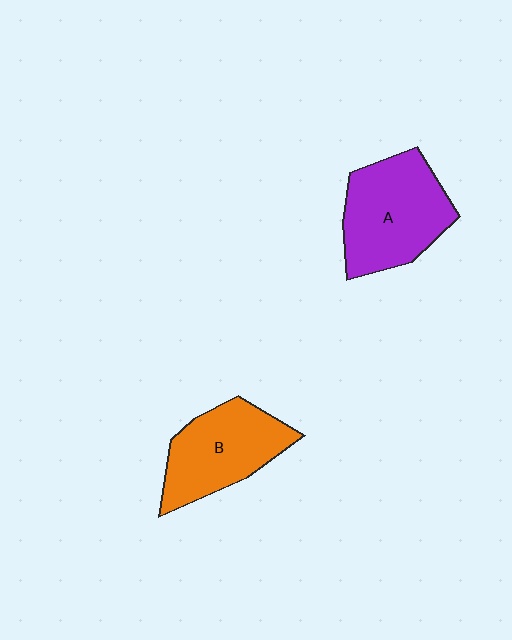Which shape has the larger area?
Shape A (purple).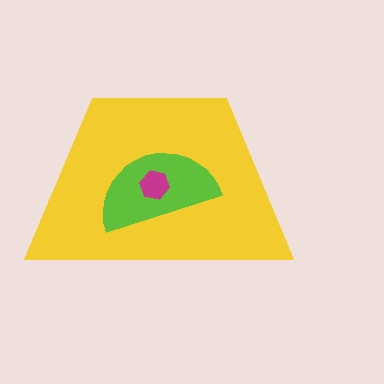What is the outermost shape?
The yellow trapezoid.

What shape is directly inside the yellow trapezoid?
The lime semicircle.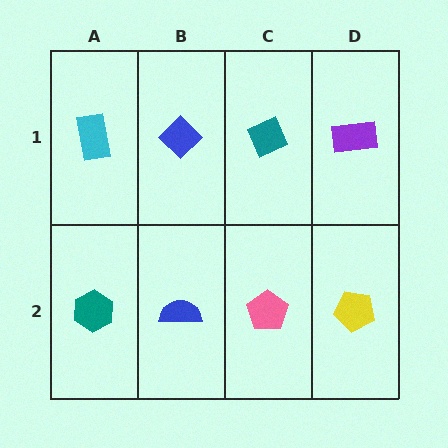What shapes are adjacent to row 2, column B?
A blue diamond (row 1, column B), a teal hexagon (row 2, column A), a pink pentagon (row 2, column C).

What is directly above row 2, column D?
A purple rectangle.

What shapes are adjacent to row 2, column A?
A cyan rectangle (row 1, column A), a blue semicircle (row 2, column B).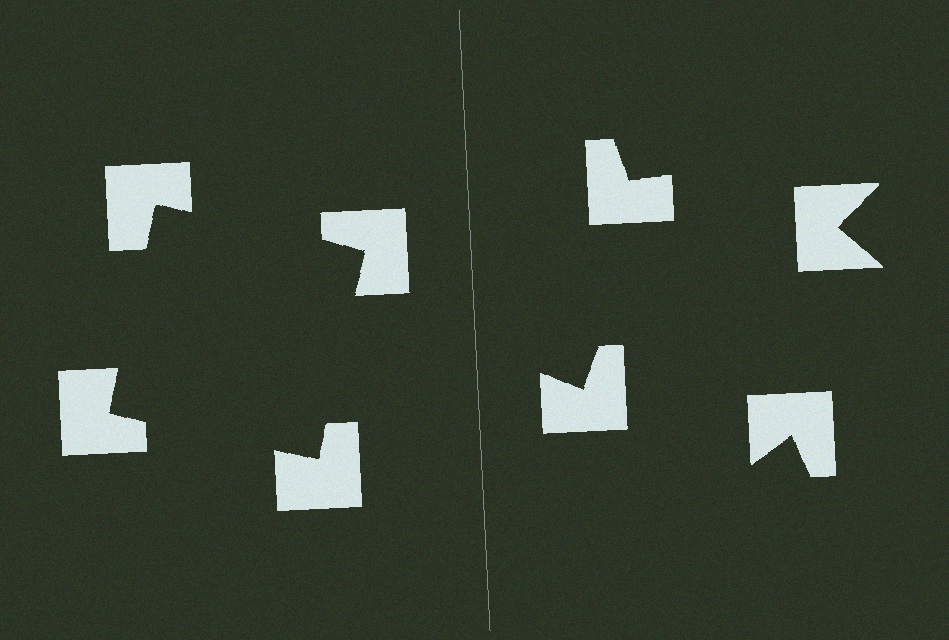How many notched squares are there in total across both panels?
8 — 4 on each side.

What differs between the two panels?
The notched squares are positioned identically on both sides; only the wedge orientations differ. On the left they align to a square; on the right they are misaligned.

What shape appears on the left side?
An illusory square.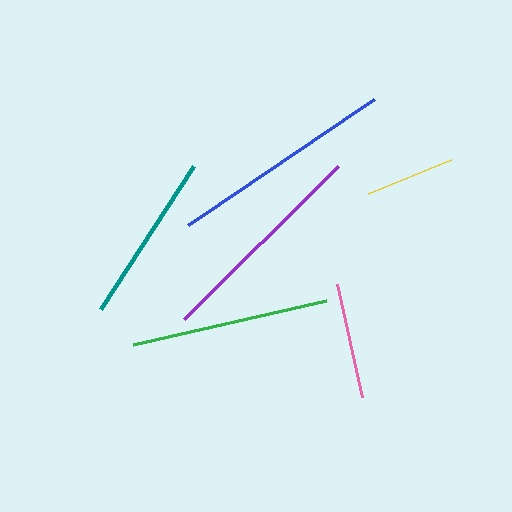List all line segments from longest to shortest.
From longest to shortest: blue, purple, green, teal, pink, yellow.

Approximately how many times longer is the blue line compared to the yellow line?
The blue line is approximately 2.5 times the length of the yellow line.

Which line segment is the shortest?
The yellow line is the shortest at approximately 90 pixels.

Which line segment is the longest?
The blue line is the longest at approximately 224 pixels.